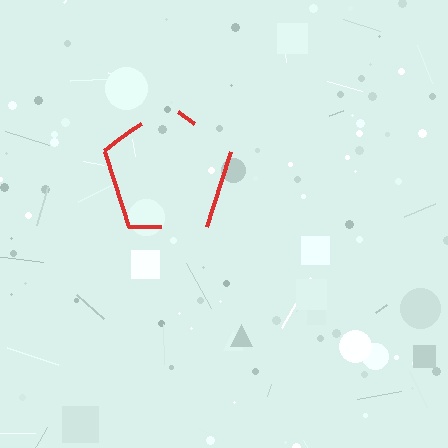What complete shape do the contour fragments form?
The contour fragments form a pentagon.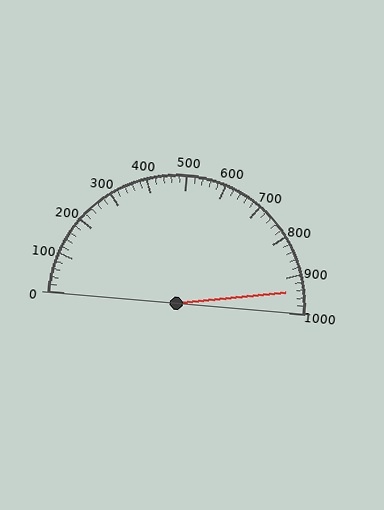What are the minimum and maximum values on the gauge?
The gauge ranges from 0 to 1000.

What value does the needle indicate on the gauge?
The needle indicates approximately 940.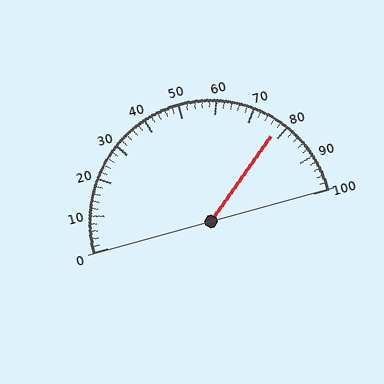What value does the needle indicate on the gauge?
The needle indicates approximately 78.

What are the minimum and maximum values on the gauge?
The gauge ranges from 0 to 100.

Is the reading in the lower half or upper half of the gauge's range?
The reading is in the upper half of the range (0 to 100).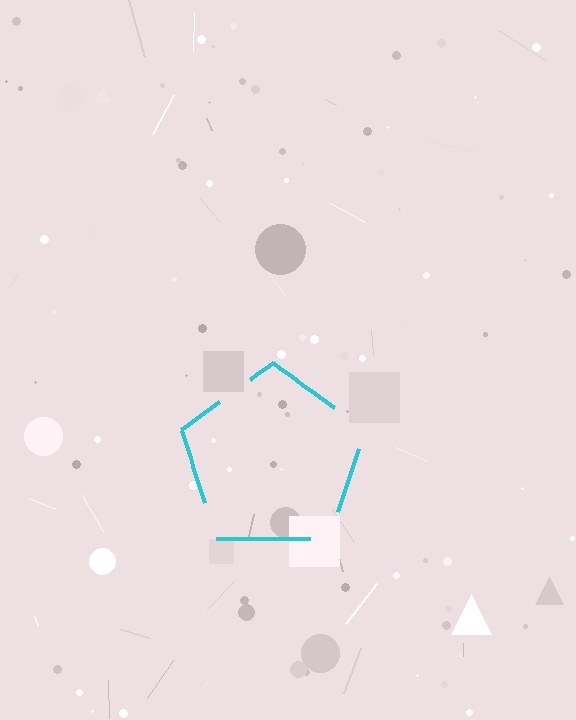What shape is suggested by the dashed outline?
The dashed outline suggests a pentagon.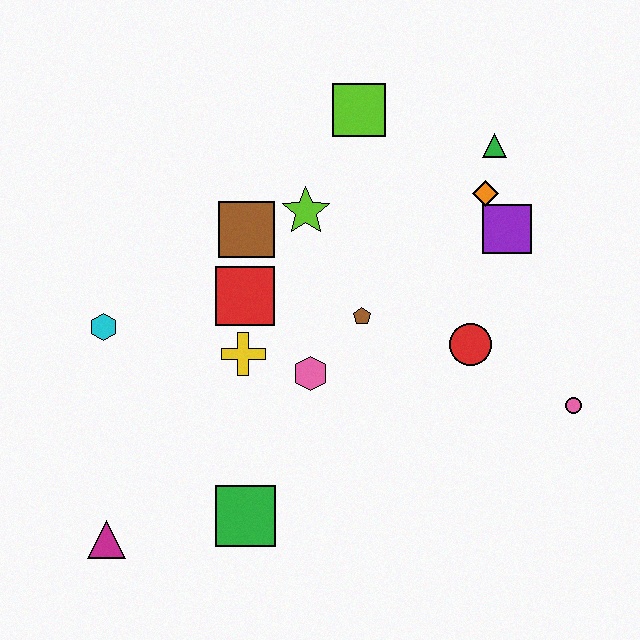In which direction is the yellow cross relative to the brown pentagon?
The yellow cross is to the left of the brown pentagon.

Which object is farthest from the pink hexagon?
The green triangle is farthest from the pink hexagon.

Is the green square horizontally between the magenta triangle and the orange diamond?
Yes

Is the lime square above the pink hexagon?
Yes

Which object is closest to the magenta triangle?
The green square is closest to the magenta triangle.